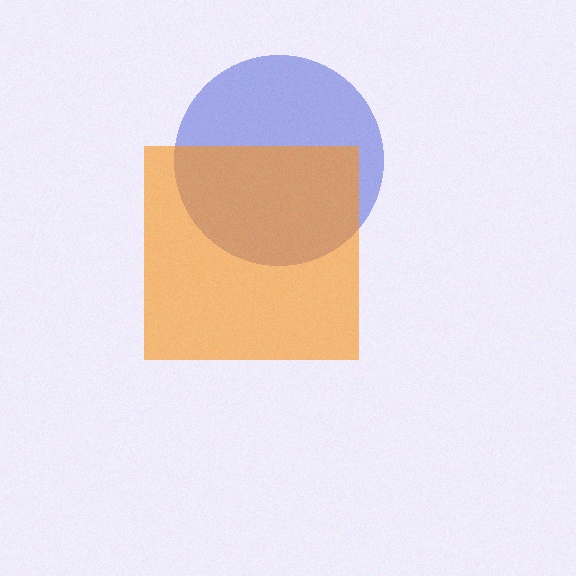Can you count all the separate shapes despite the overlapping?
Yes, there are 2 separate shapes.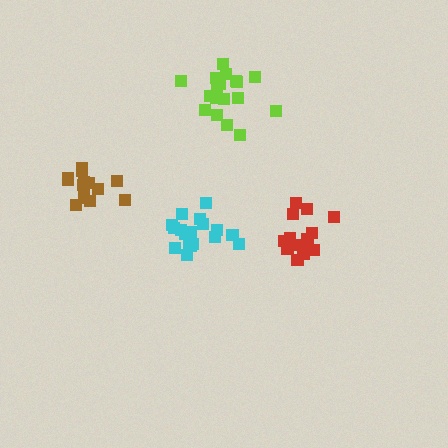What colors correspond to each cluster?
The clusters are colored: lime, cyan, red, brown.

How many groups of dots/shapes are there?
There are 4 groups.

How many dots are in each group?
Group 1: 18 dots, Group 2: 18 dots, Group 3: 15 dots, Group 4: 15 dots (66 total).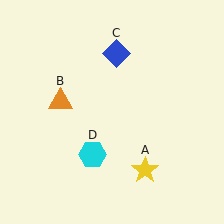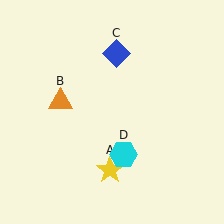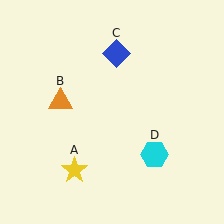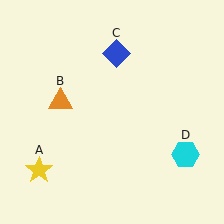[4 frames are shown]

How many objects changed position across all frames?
2 objects changed position: yellow star (object A), cyan hexagon (object D).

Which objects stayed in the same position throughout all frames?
Orange triangle (object B) and blue diamond (object C) remained stationary.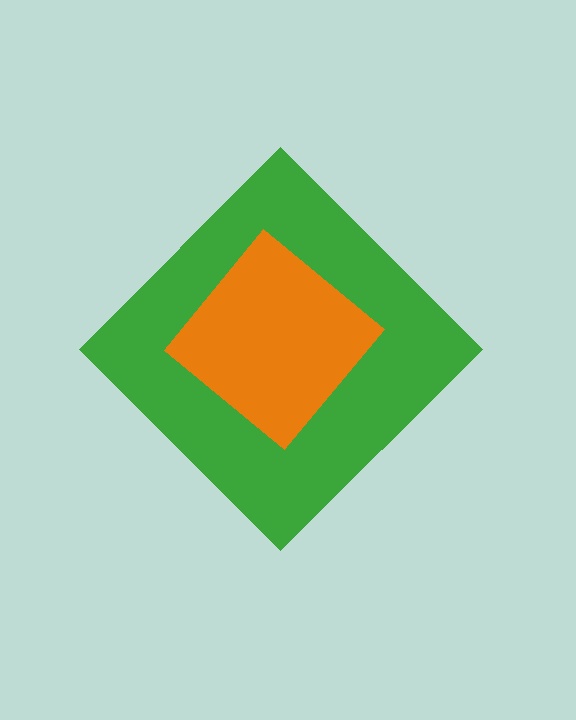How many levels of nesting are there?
2.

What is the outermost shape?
The green diamond.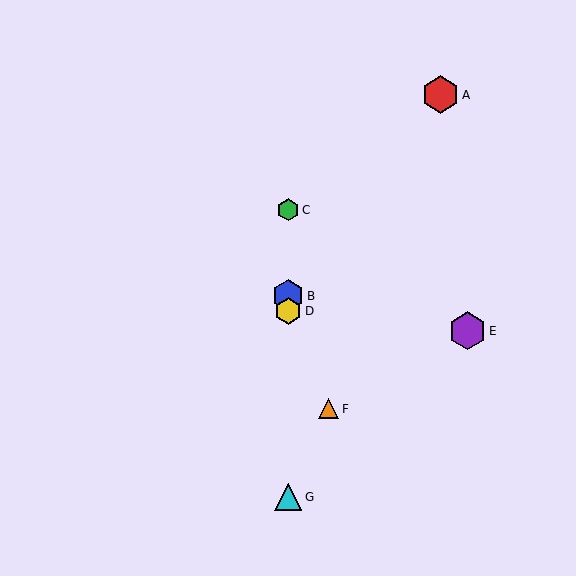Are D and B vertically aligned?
Yes, both are at x≈288.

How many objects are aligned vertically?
4 objects (B, C, D, G) are aligned vertically.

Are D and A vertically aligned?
No, D is at x≈288 and A is at x≈440.